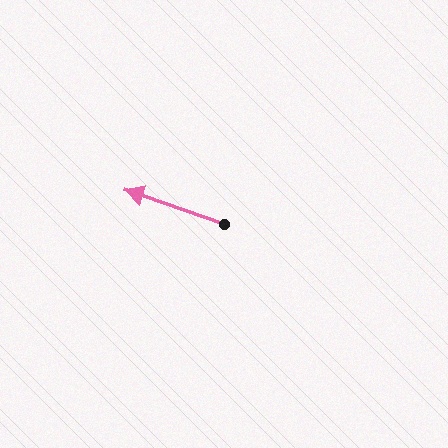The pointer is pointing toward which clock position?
Roughly 10 o'clock.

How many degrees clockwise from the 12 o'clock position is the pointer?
Approximately 289 degrees.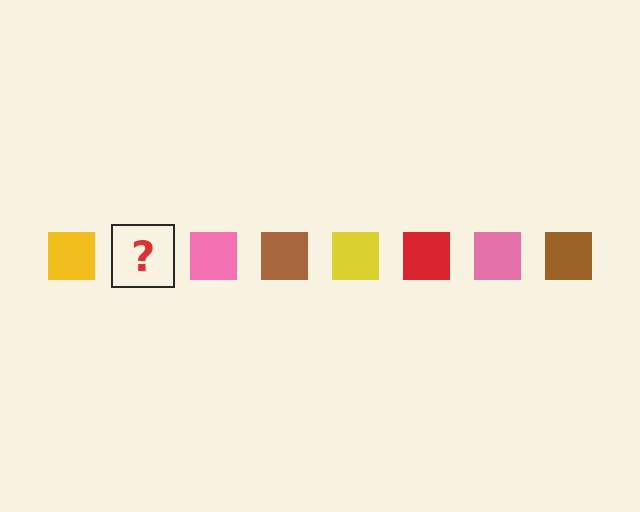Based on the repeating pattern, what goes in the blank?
The blank should be a red square.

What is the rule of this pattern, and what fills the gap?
The rule is that the pattern cycles through yellow, red, pink, brown squares. The gap should be filled with a red square.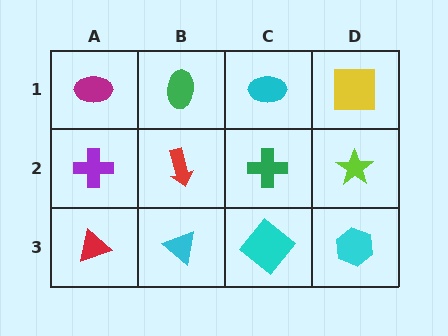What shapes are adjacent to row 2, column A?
A magenta ellipse (row 1, column A), a red triangle (row 3, column A), a red arrow (row 2, column B).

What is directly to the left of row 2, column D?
A green cross.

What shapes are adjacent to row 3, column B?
A red arrow (row 2, column B), a red triangle (row 3, column A), a cyan diamond (row 3, column C).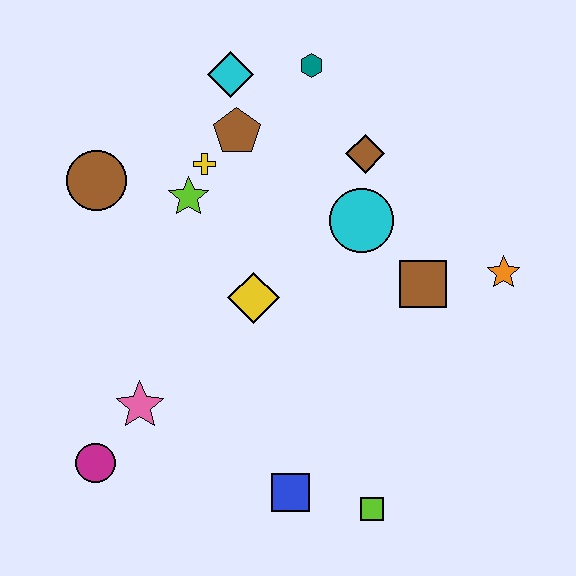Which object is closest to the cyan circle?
The brown diamond is closest to the cyan circle.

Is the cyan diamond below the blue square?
No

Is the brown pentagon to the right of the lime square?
No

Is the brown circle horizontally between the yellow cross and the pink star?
No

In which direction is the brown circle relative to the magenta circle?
The brown circle is above the magenta circle.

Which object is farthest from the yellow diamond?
The orange star is farthest from the yellow diamond.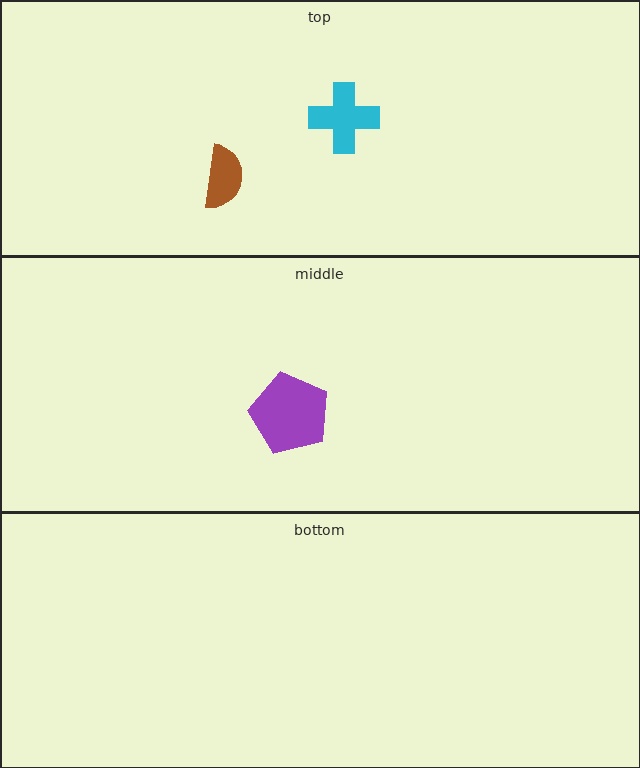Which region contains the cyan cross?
The top region.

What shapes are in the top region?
The brown semicircle, the cyan cross.